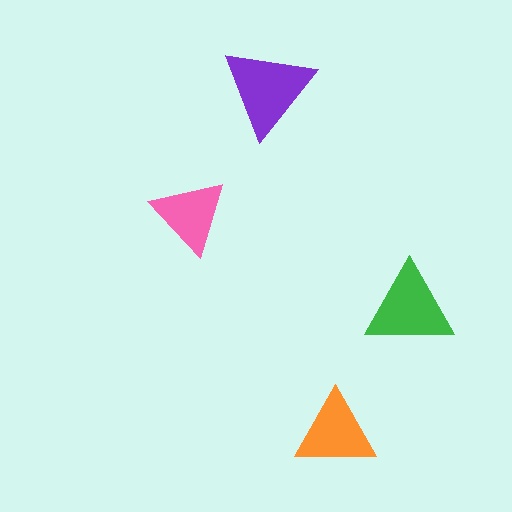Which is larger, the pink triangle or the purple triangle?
The purple one.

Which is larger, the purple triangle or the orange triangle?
The purple one.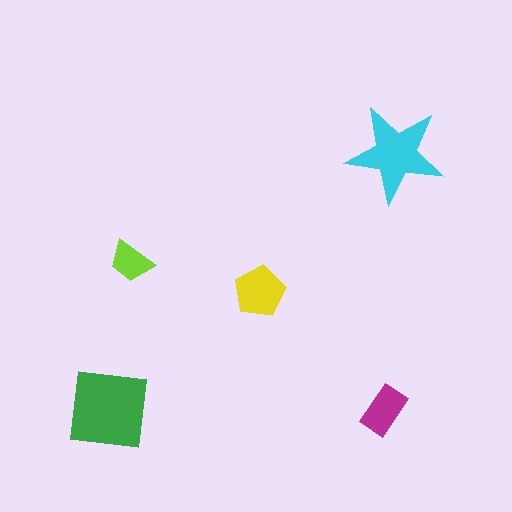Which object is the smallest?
The lime trapezoid.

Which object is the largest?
The green square.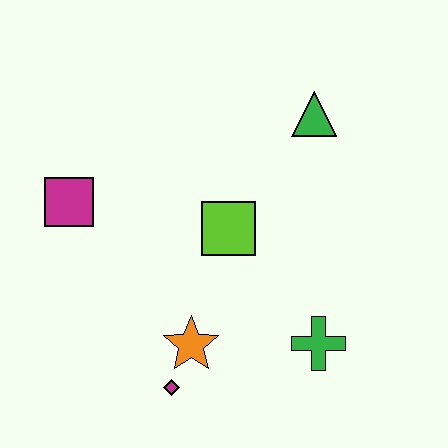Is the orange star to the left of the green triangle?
Yes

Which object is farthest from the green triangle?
The magenta diamond is farthest from the green triangle.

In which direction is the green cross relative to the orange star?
The green cross is to the right of the orange star.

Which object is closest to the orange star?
The magenta diamond is closest to the orange star.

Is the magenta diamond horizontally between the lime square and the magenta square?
Yes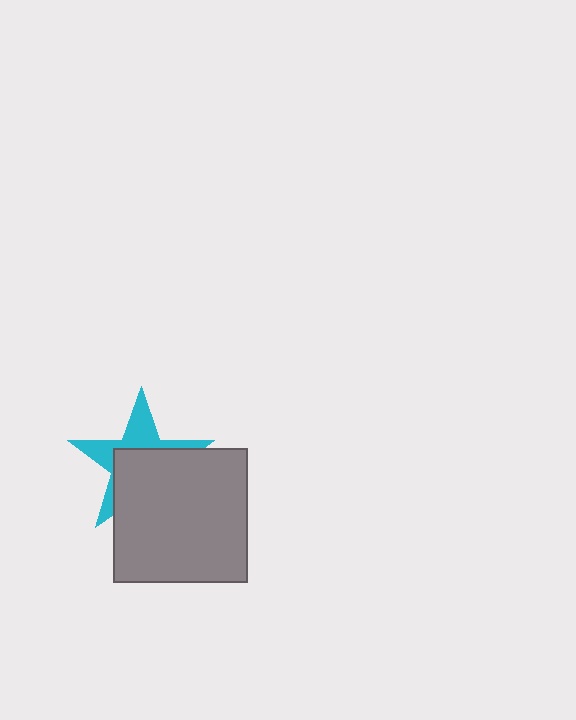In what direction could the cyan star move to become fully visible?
The cyan star could move up. That would shift it out from behind the gray square entirely.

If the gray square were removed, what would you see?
You would see the complete cyan star.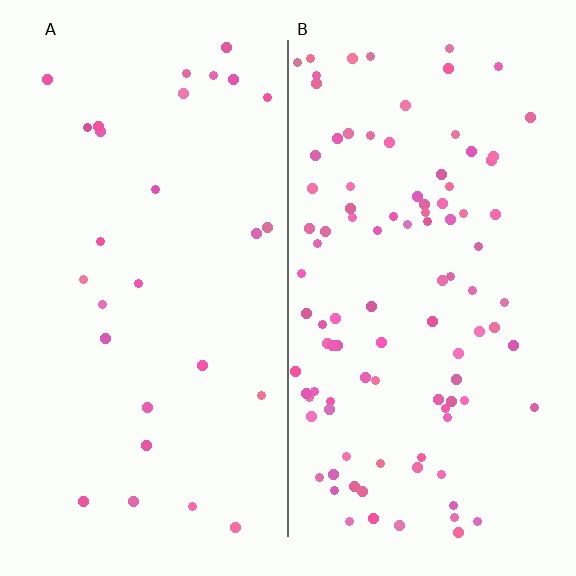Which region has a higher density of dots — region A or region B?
B (the right).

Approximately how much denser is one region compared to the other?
Approximately 3.5× — region B over region A.